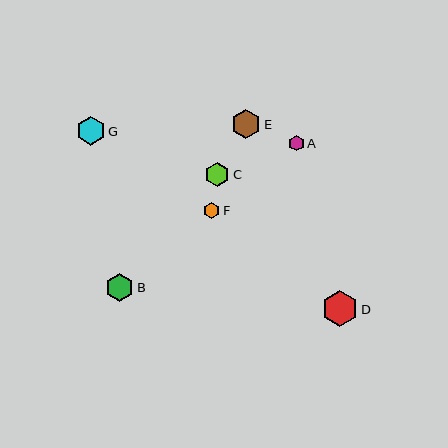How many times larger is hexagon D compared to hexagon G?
Hexagon D is approximately 1.3 times the size of hexagon G.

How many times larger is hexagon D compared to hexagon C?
Hexagon D is approximately 1.5 times the size of hexagon C.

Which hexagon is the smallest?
Hexagon A is the smallest with a size of approximately 15 pixels.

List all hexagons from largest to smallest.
From largest to smallest: D, E, G, B, C, F, A.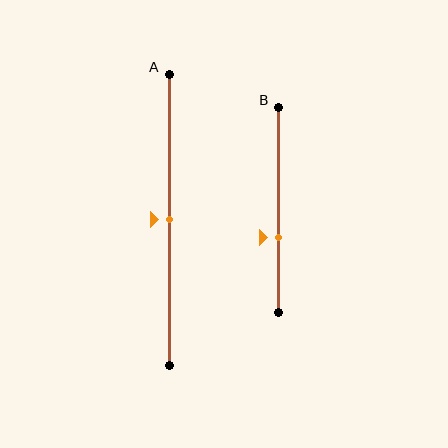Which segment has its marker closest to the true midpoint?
Segment A has its marker closest to the true midpoint.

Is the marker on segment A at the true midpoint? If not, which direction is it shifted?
Yes, the marker on segment A is at the true midpoint.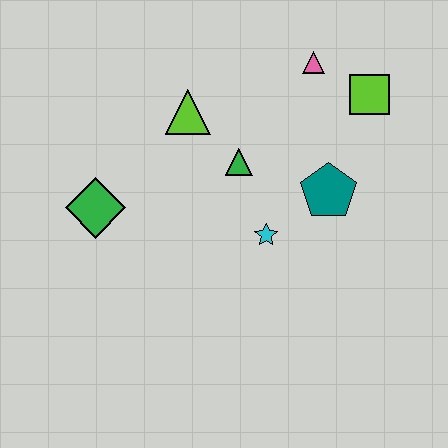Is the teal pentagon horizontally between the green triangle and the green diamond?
No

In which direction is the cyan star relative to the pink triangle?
The cyan star is below the pink triangle.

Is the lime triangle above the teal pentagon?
Yes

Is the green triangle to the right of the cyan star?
No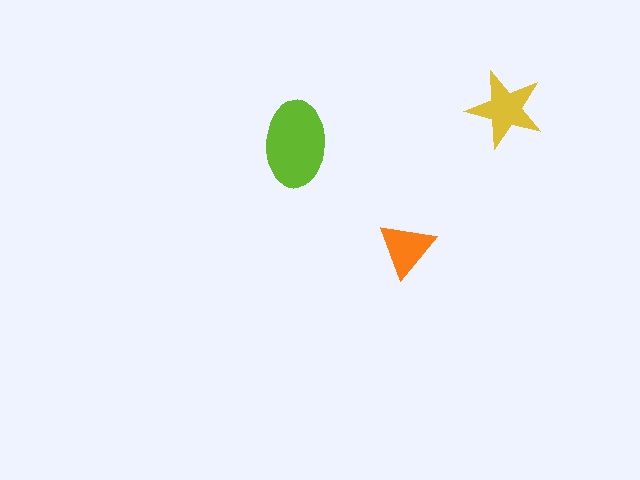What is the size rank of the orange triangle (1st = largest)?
3rd.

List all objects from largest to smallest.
The lime ellipse, the yellow star, the orange triangle.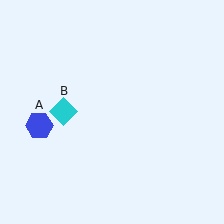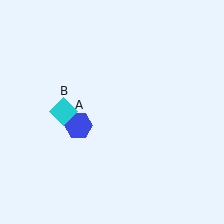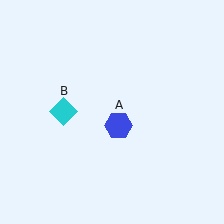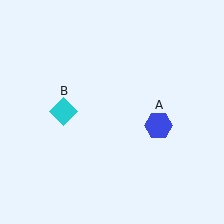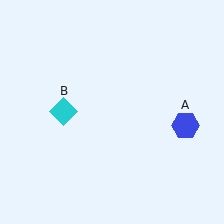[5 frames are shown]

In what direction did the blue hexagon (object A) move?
The blue hexagon (object A) moved right.